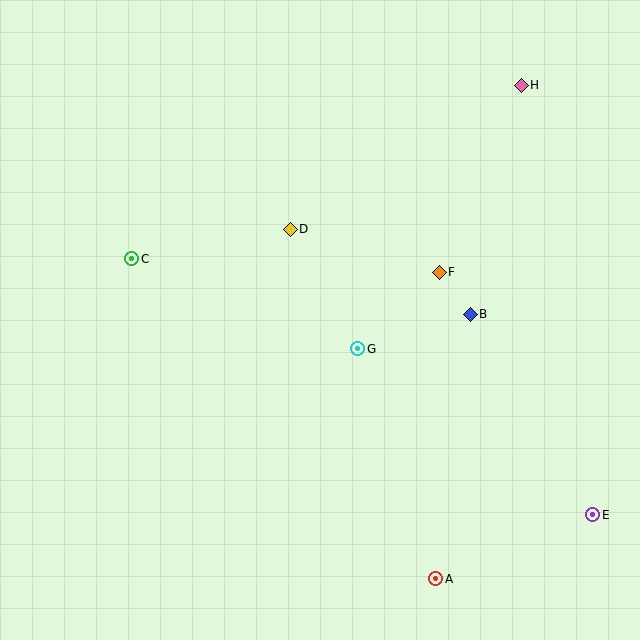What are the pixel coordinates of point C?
Point C is at (132, 259).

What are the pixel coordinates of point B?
Point B is at (470, 314).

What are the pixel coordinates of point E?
Point E is at (593, 515).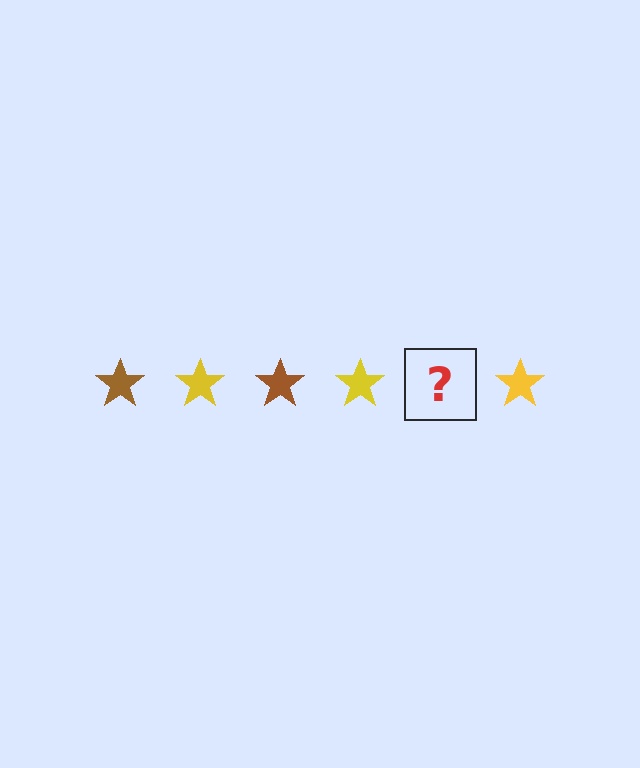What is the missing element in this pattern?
The missing element is a brown star.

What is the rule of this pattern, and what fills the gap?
The rule is that the pattern cycles through brown, yellow stars. The gap should be filled with a brown star.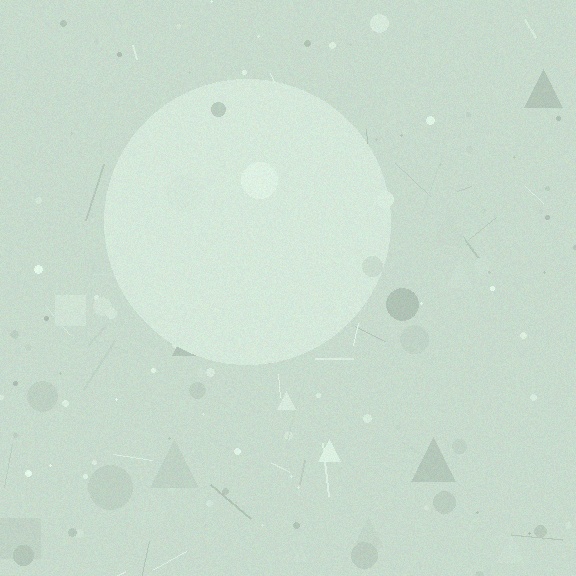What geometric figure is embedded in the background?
A circle is embedded in the background.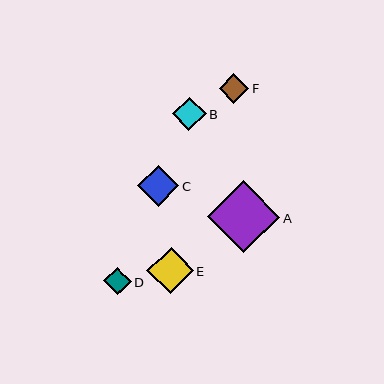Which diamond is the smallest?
Diamond D is the smallest with a size of approximately 28 pixels.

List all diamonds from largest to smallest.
From largest to smallest: A, E, C, B, F, D.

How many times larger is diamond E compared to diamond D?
Diamond E is approximately 1.7 times the size of diamond D.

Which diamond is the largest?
Diamond A is the largest with a size of approximately 72 pixels.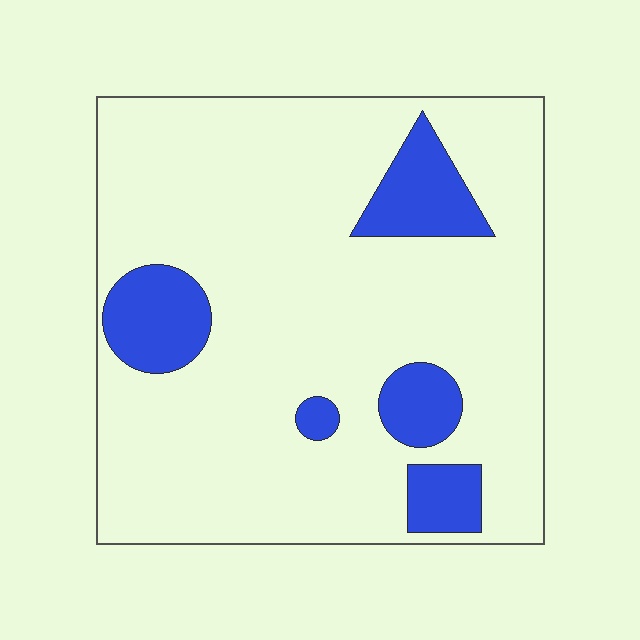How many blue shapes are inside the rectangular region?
5.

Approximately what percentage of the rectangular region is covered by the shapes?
Approximately 15%.